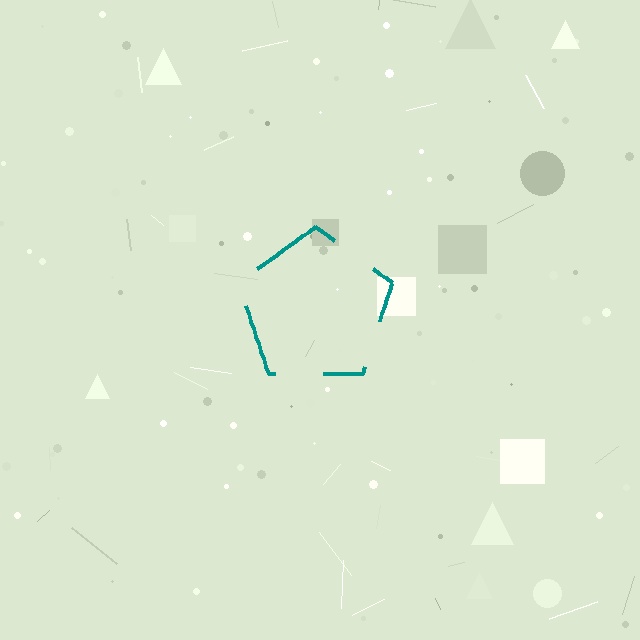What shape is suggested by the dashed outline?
The dashed outline suggests a pentagon.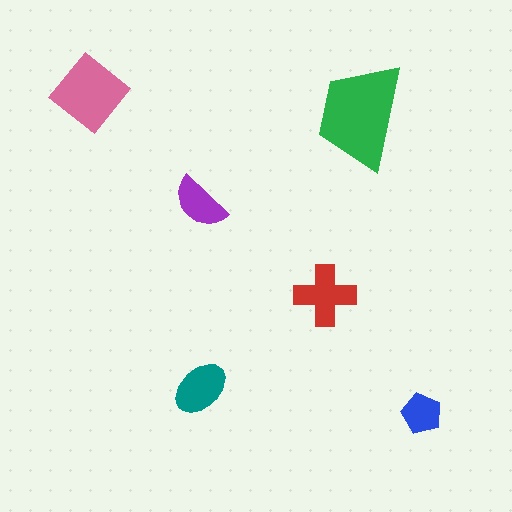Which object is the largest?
The green trapezoid.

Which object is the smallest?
The blue pentagon.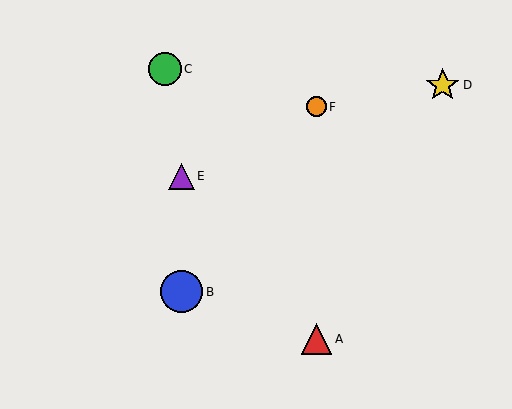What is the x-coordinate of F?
Object F is at x≈317.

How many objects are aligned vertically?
2 objects (A, F) are aligned vertically.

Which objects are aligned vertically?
Objects A, F are aligned vertically.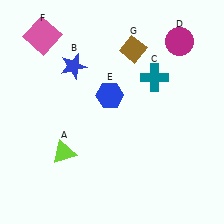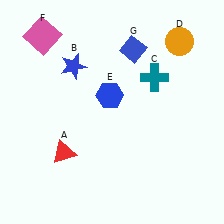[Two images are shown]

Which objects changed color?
A changed from lime to red. D changed from magenta to orange. G changed from brown to blue.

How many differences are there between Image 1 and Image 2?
There are 3 differences between the two images.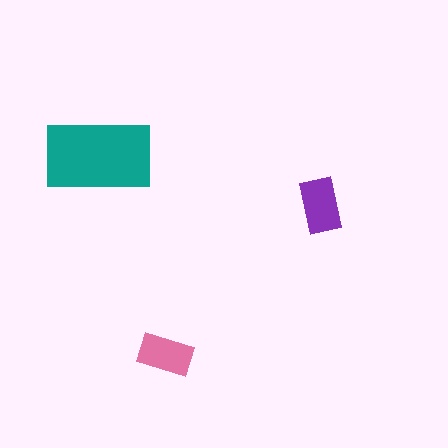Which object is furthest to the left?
The teal rectangle is leftmost.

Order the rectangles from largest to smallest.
the teal one, the purple one, the pink one.